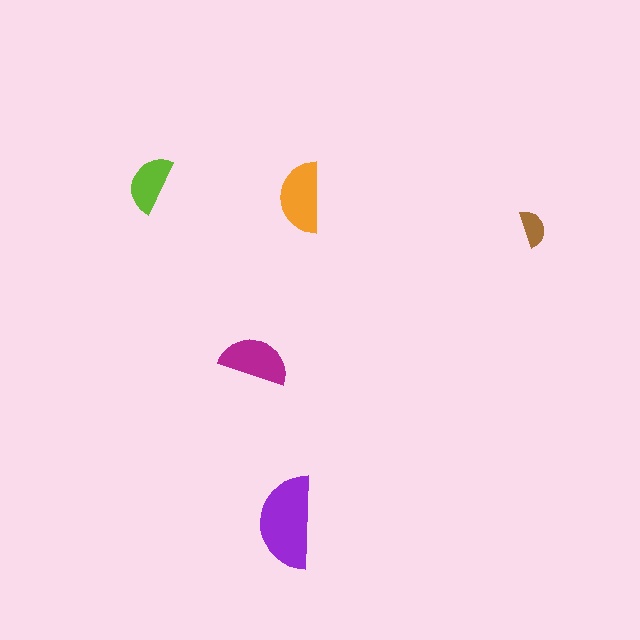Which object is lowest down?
The purple semicircle is bottommost.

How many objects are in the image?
There are 5 objects in the image.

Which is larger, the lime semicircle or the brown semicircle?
The lime one.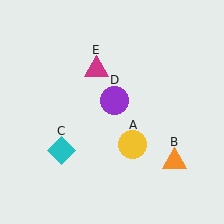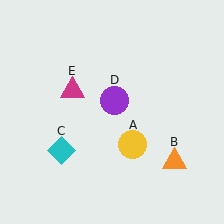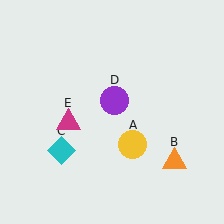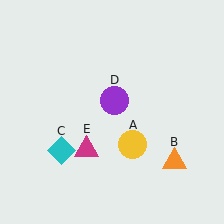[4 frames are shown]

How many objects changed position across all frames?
1 object changed position: magenta triangle (object E).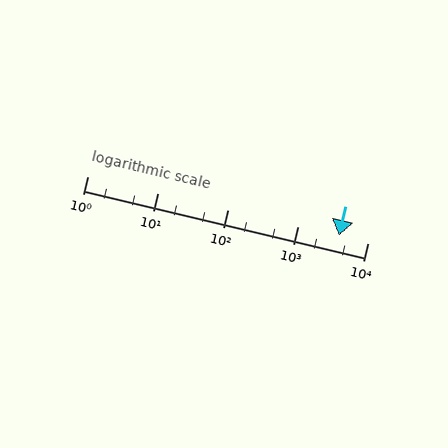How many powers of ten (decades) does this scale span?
The scale spans 4 decades, from 1 to 10000.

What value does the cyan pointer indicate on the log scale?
The pointer indicates approximately 3900.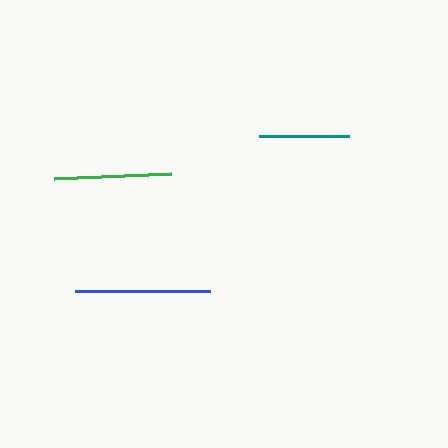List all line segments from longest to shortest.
From longest to shortest: blue, green, teal.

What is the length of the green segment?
The green segment is approximately 117 pixels long.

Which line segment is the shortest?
The teal line is the shortest at approximately 90 pixels.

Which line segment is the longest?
The blue line is the longest at approximately 135 pixels.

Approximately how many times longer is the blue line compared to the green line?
The blue line is approximately 1.2 times the length of the green line.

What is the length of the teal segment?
The teal segment is approximately 90 pixels long.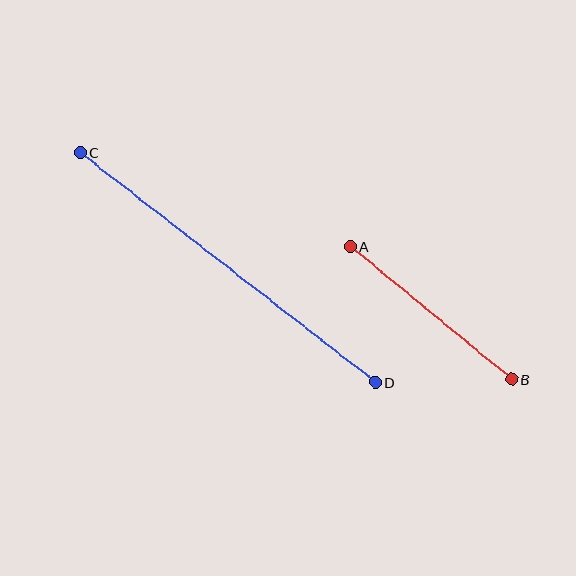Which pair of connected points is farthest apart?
Points C and D are farthest apart.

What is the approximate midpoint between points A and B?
The midpoint is at approximately (431, 313) pixels.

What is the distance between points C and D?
The distance is approximately 374 pixels.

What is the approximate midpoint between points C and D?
The midpoint is at approximately (228, 268) pixels.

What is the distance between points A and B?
The distance is approximately 209 pixels.